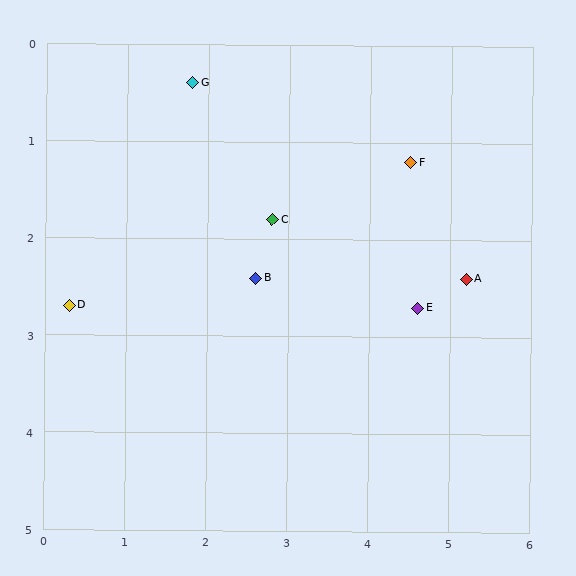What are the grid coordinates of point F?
Point F is at approximately (4.5, 1.2).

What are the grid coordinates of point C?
Point C is at approximately (2.8, 1.8).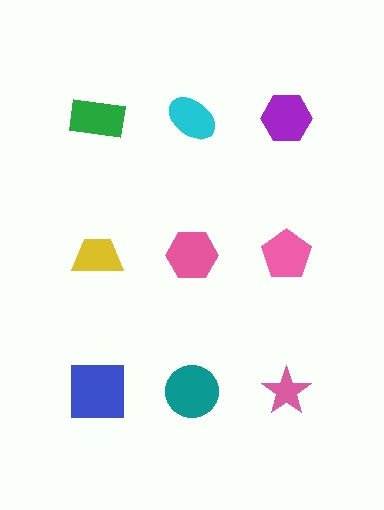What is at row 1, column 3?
A purple hexagon.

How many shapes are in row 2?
3 shapes.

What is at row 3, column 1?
A blue square.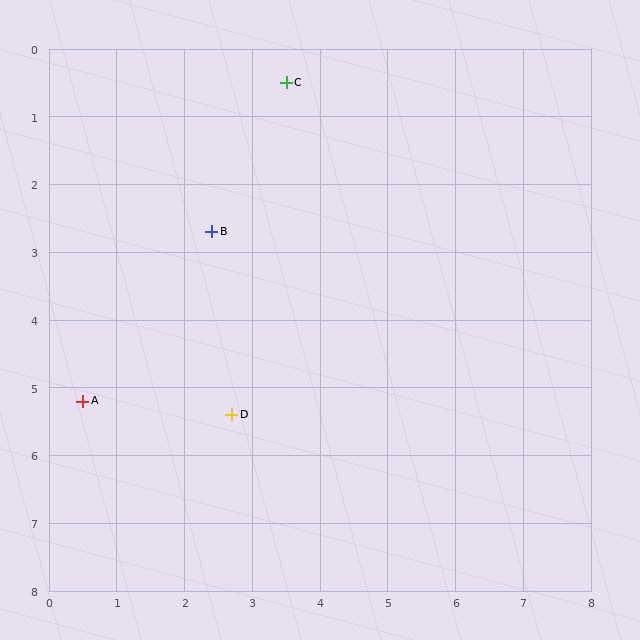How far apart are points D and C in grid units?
Points D and C are about 5.0 grid units apart.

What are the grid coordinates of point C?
Point C is at approximately (3.5, 0.5).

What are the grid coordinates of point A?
Point A is at approximately (0.5, 5.2).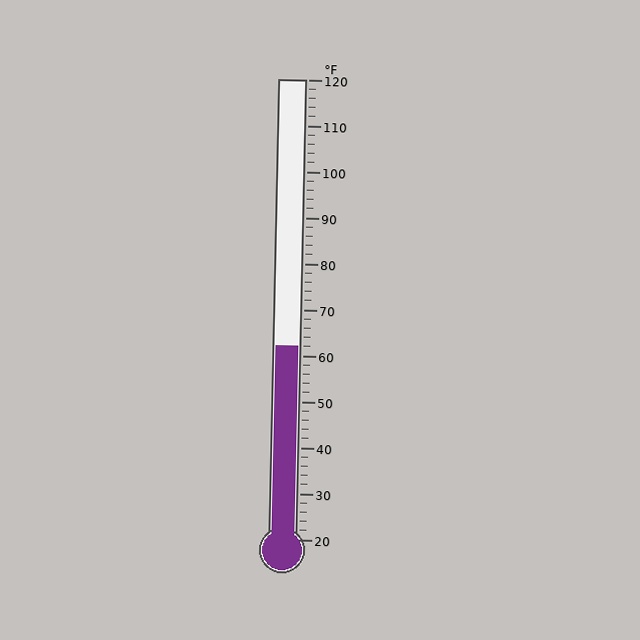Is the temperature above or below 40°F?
The temperature is above 40°F.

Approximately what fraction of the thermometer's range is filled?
The thermometer is filled to approximately 40% of its range.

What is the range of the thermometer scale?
The thermometer scale ranges from 20°F to 120°F.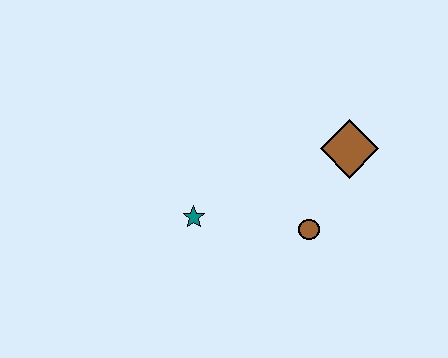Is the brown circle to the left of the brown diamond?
Yes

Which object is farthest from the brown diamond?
The teal star is farthest from the brown diamond.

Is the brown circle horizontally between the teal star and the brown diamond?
Yes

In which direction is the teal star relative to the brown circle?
The teal star is to the left of the brown circle.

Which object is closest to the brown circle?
The brown diamond is closest to the brown circle.